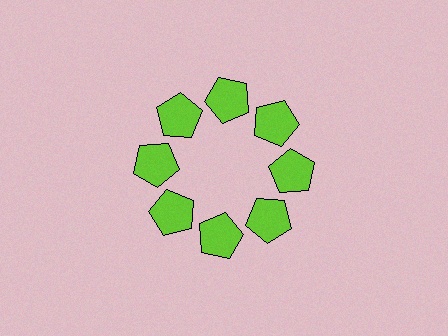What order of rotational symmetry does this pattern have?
This pattern has 8-fold rotational symmetry.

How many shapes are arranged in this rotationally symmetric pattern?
There are 8 shapes, arranged in 8 groups of 1.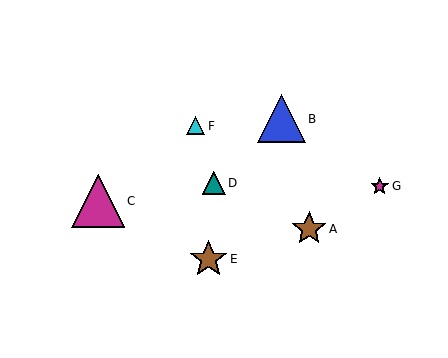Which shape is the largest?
The magenta triangle (labeled C) is the largest.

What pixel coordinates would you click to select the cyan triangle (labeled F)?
Click at (196, 126) to select the cyan triangle F.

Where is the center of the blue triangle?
The center of the blue triangle is at (281, 119).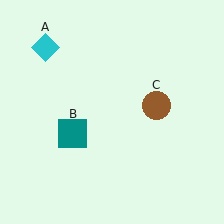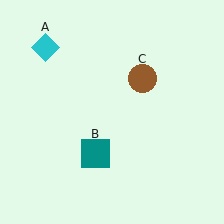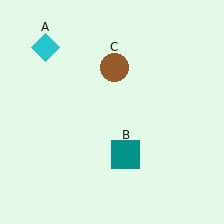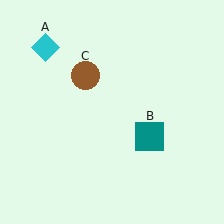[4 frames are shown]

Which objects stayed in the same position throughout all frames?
Cyan diamond (object A) remained stationary.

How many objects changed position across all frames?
2 objects changed position: teal square (object B), brown circle (object C).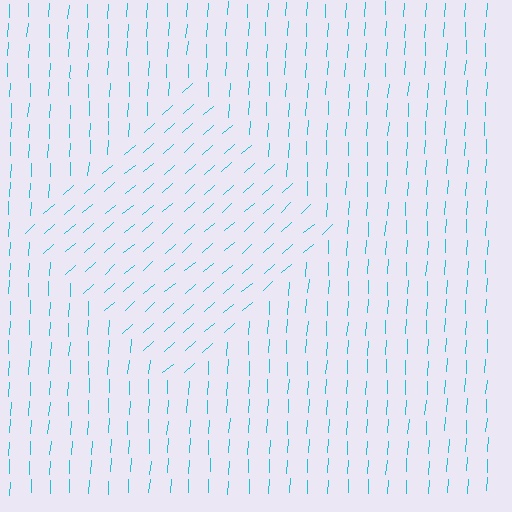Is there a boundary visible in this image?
Yes, there is a texture boundary formed by a change in line orientation.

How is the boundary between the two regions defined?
The boundary is defined purely by a change in line orientation (approximately 45 degrees difference). All lines are the same color and thickness.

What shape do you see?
I see a diamond.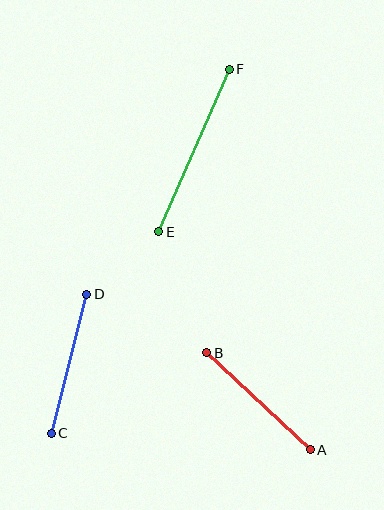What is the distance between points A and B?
The distance is approximately 141 pixels.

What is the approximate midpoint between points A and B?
The midpoint is at approximately (258, 401) pixels.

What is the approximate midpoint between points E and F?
The midpoint is at approximately (194, 150) pixels.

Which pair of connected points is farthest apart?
Points E and F are farthest apart.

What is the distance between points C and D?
The distance is approximately 144 pixels.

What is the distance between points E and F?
The distance is approximately 177 pixels.